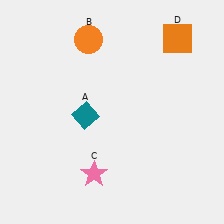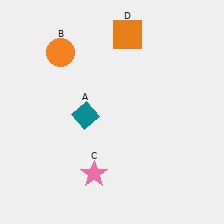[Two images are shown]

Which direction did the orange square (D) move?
The orange square (D) moved left.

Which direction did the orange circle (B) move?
The orange circle (B) moved left.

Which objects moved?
The objects that moved are: the orange circle (B), the orange square (D).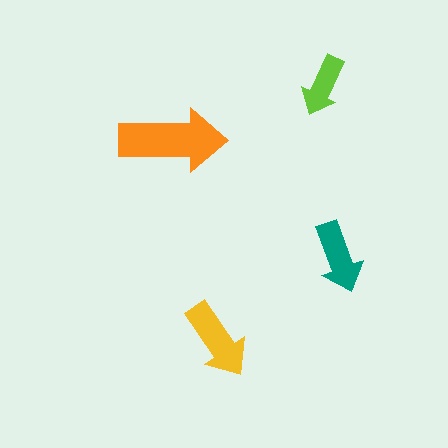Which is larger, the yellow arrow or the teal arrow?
The yellow one.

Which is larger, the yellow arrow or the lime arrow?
The yellow one.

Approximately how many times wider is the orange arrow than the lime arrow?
About 2 times wider.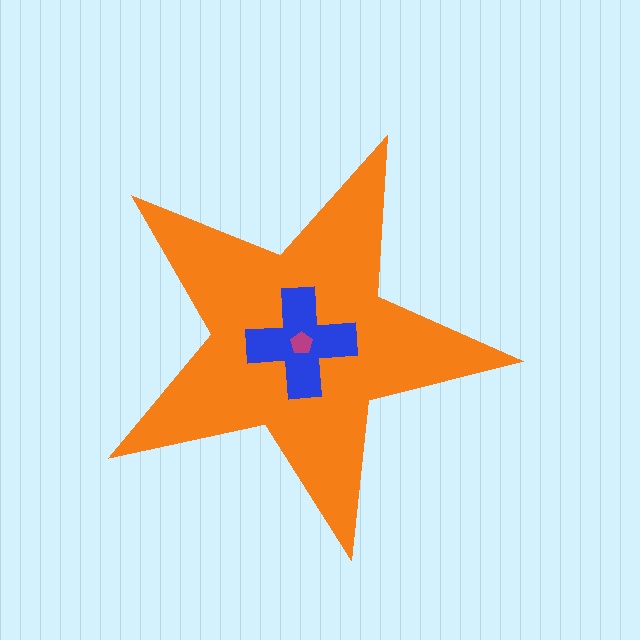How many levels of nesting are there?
3.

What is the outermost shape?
The orange star.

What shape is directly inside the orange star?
The blue cross.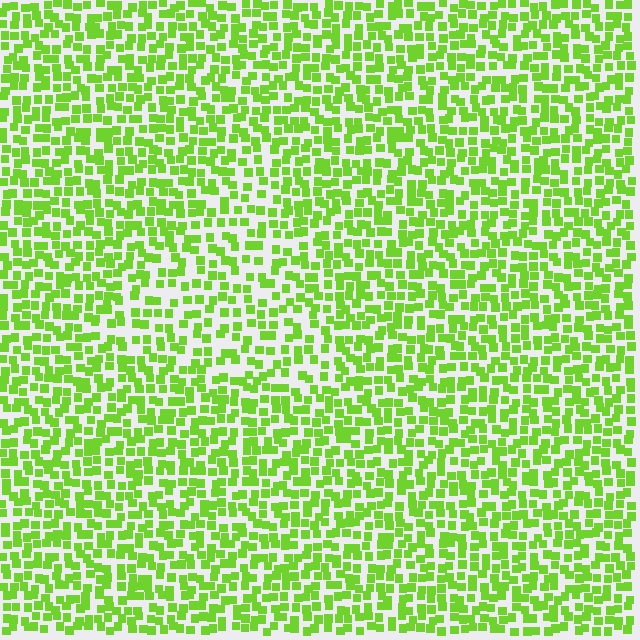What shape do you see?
I see a triangle.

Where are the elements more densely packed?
The elements are more densely packed outside the triangle boundary.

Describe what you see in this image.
The image contains small lime elements arranged at two different densities. A triangle-shaped region is visible where the elements are less densely packed than the surrounding area.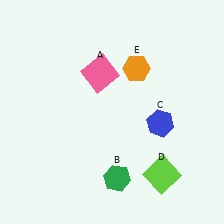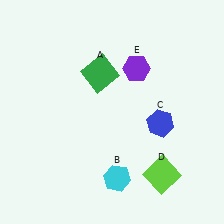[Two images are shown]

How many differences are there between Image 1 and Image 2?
There are 3 differences between the two images.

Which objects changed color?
A changed from pink to green. B changed from green to cyan. E changed from orange to purple.